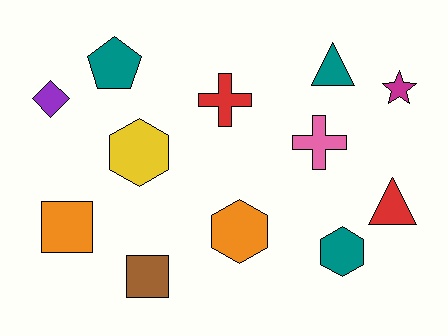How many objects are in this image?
There are 12 objects.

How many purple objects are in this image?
There is 1 purple object.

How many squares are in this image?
There are 2 squares.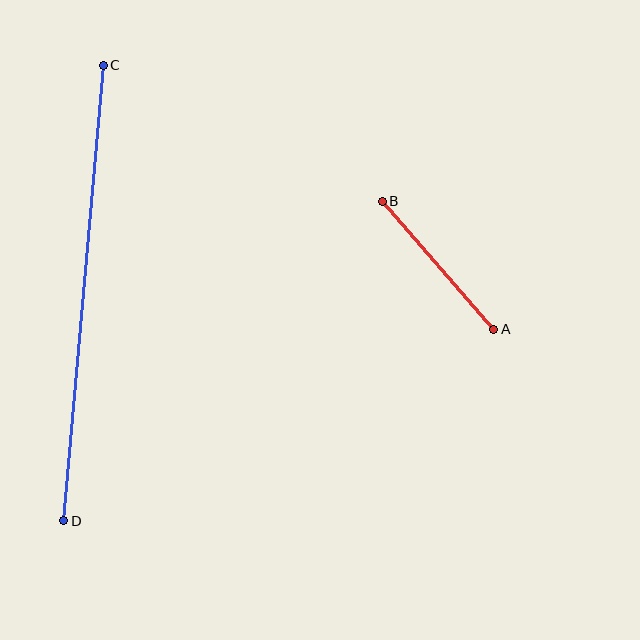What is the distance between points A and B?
The distance is approximately 170 pixels.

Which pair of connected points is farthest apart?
Points C and D are farthest apart.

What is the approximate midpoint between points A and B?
The midpoint is at approximately (438, 265) pixels.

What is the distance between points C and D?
The distance is approximately 457 pixels.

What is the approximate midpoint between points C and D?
The midpoint is at approximately (83, 293) pixels.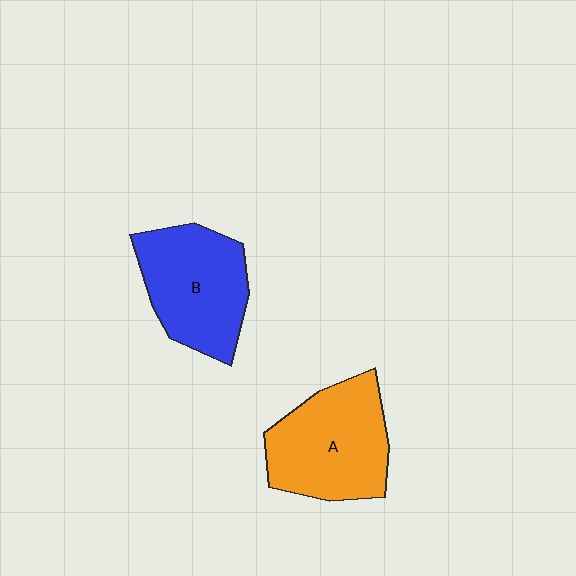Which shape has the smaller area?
Shape B (blue).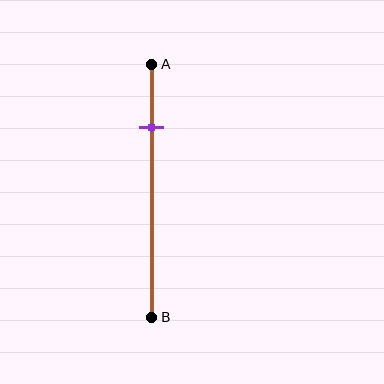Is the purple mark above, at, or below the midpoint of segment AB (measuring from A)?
The purple mark is above the midpoint of segment AB.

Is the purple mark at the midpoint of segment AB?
No, the mark is at about 25% from A, not at the 50% midpoint.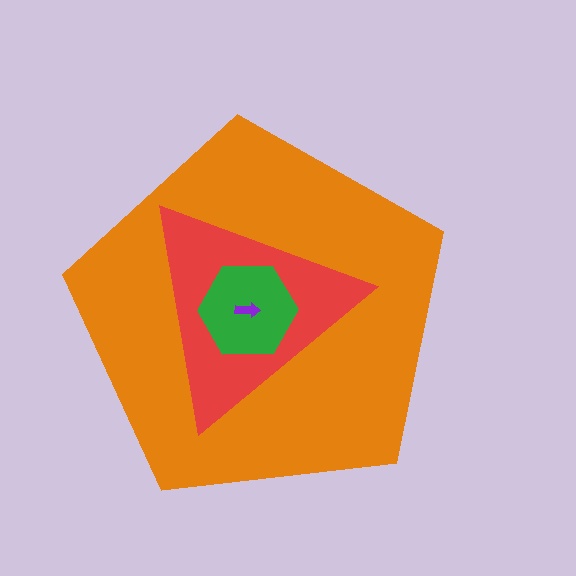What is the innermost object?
The purple arrow.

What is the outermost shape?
The orange pentagon.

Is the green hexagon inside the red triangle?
Yes.